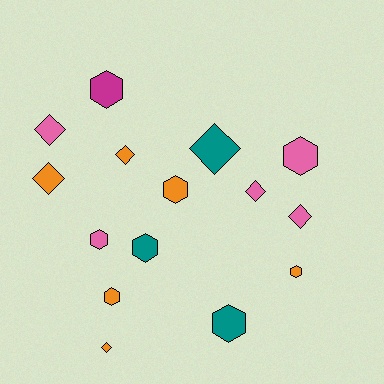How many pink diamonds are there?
There are 3 pink diamonds.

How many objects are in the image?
There are 15 objects.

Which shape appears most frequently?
Hexagon, with 8 objects.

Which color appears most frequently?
Orange, with 6 objects.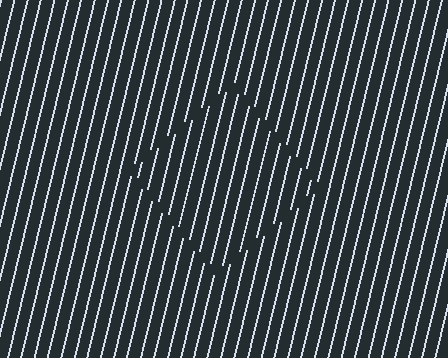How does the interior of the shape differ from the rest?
The interior of the shape contains the same grating, shifted by half a period — the contour is defined by the phase discontinuity where line-ends from the inner and outer gratings abut.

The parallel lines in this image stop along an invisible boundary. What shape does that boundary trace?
An illusory square. The interior of the shape contains the same grating, shifted by half a period — the contour is defined by the phase discontinuity where line-ends from the inner and outer gratings abut.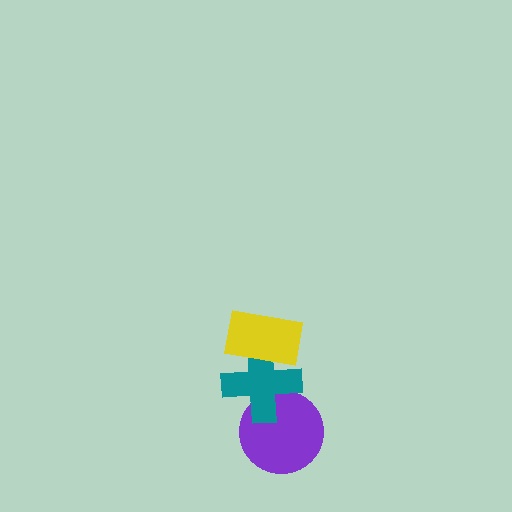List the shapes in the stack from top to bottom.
From top to bottom: the yellow rectangle, the teal cross, the purple circle.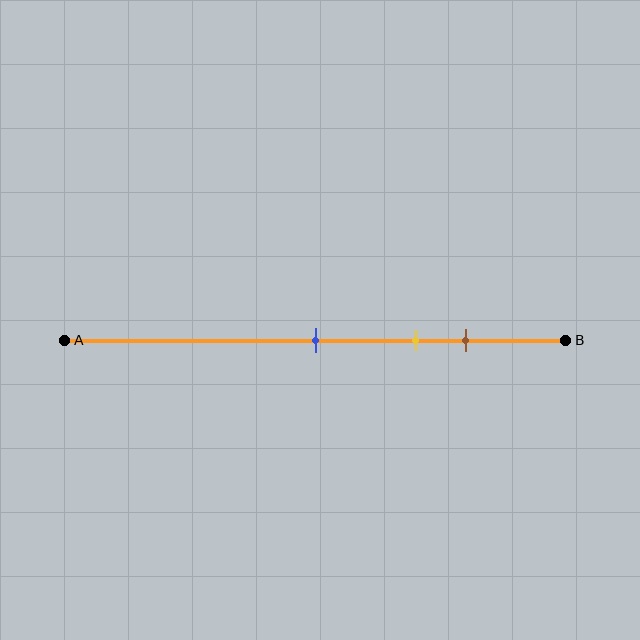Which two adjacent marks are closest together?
The yellow and brown marks are the closest adjacent pair.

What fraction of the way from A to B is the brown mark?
The brown mark is approximately 80% (0.8) of the way from A to B.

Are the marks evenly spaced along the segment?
Yes, the marks are approximately evenly spaced.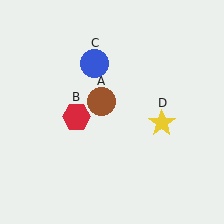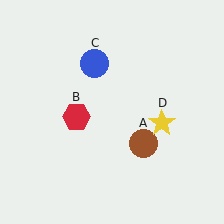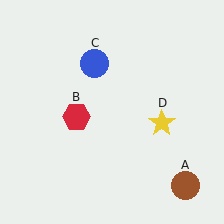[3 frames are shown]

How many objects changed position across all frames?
1 object changed position: brown circle (object A).